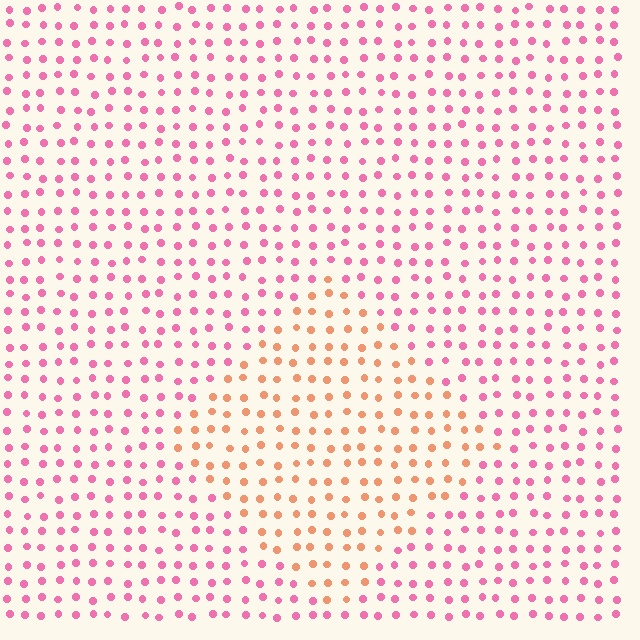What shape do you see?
I see a diamond.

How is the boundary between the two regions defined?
The boundary is defined purely by a slight shift in hue (about 47 degrees). Spacing, size, and orientation are identical on both sides.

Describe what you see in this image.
The image is filled with small pink elements in a uniform arrangement. A diamond-shaped region is visible where the elements are tinted to a slightly different hue, forming a subtle color boundary.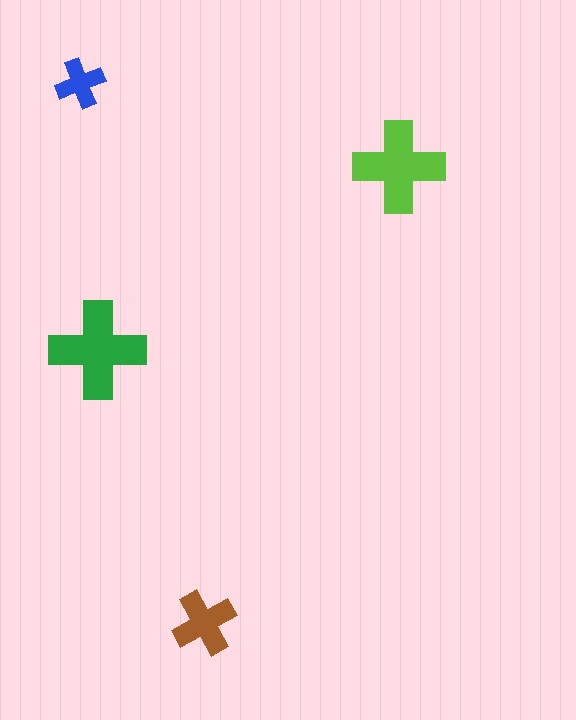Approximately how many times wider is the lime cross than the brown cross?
About 1.5 times wider.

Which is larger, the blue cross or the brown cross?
The brown one.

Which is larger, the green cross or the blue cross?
The green one.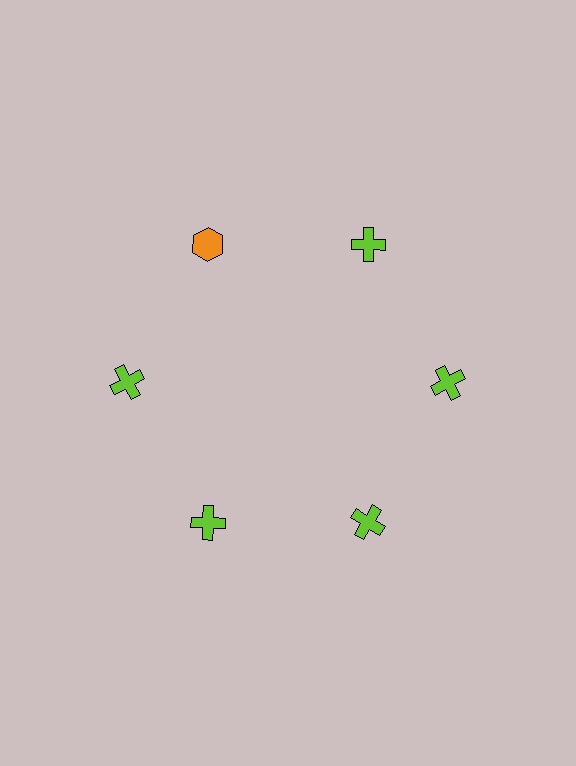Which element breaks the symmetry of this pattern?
The orange hexagon at roughly the 11 o'clock position breaks the symmetry. All other shapes are lime crosses.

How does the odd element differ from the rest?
It differs in both color (orange instead of lime) and shape (hexagon instead of cross).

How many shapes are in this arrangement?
There are 6 shapes arranged in a ring pattern.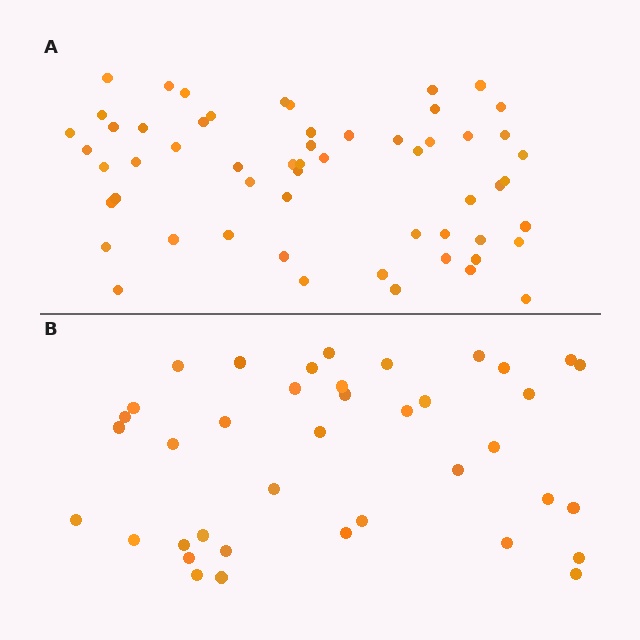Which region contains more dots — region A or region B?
Region A (the top region) has more dots.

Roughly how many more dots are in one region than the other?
Region A has approximately 20 more dots than region B.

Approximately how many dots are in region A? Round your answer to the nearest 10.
About 60 dots. (The exact count is 57, which rounds to 60.)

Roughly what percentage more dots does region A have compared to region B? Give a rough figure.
About 45% more.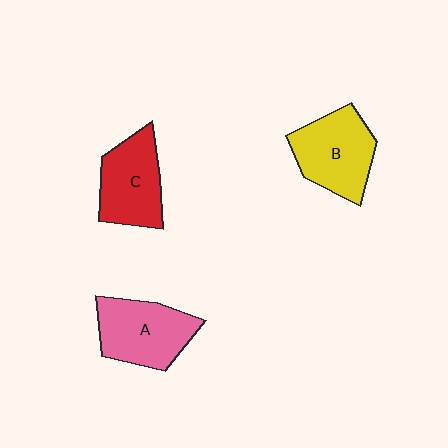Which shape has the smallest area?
Shape C (red).